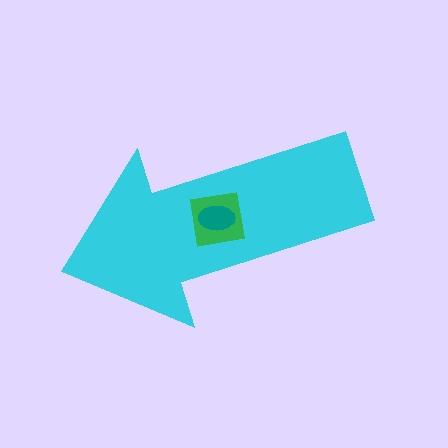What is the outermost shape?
The cyan arrow.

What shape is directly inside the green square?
The teal ellipse.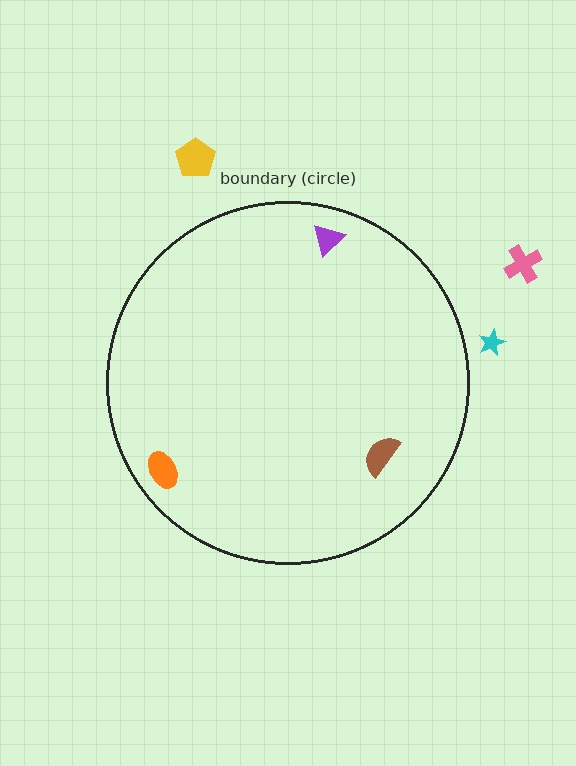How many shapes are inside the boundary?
3 inside, 3 outside.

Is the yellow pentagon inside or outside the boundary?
Outside.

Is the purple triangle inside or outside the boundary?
Inside.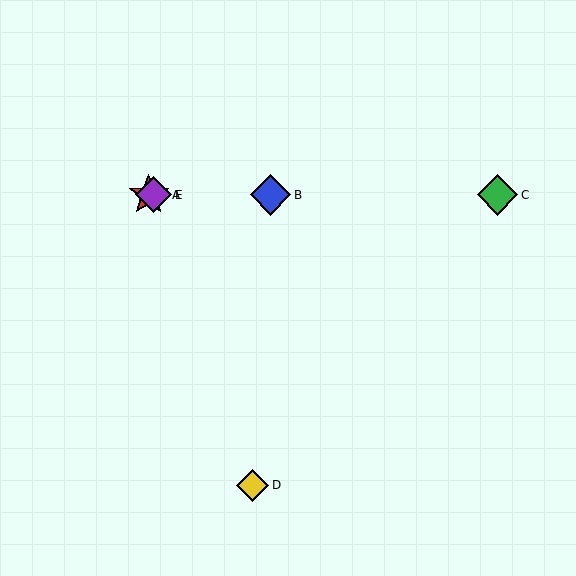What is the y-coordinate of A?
Object A is at y≈195.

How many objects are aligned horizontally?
4 objects (A, B, C, E) are aligned horizontally.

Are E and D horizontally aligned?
No, E is at y≈195 and D is at y≈486.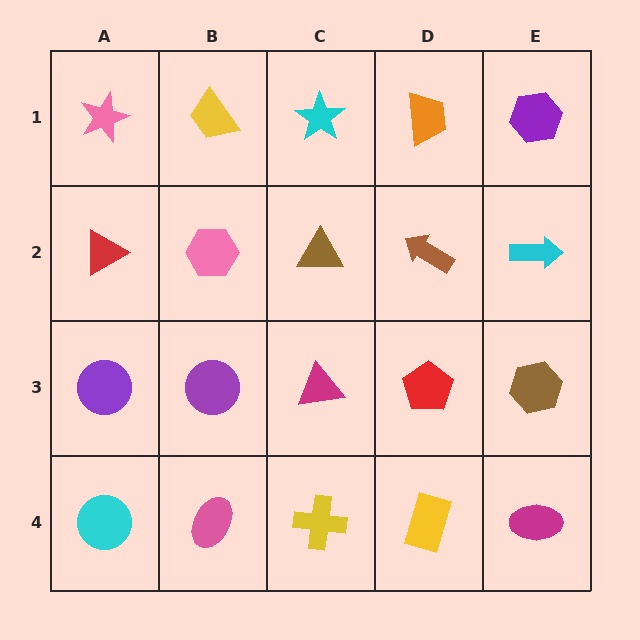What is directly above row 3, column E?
A cyan arrow.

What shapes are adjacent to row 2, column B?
A yellow trapezoid (row 1, column B), a purple circle (row 3, column B), a red triangle (row 2, column A), a brown triangle (row 2, column C).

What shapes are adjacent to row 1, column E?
A cyan arrow (row 2, column E), an orange trapezoid (row 1, column D).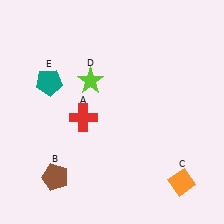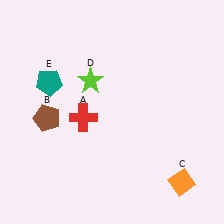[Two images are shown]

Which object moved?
The brown pentagon (B) moved up.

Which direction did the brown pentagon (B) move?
The brown pentagon (B) moved up.